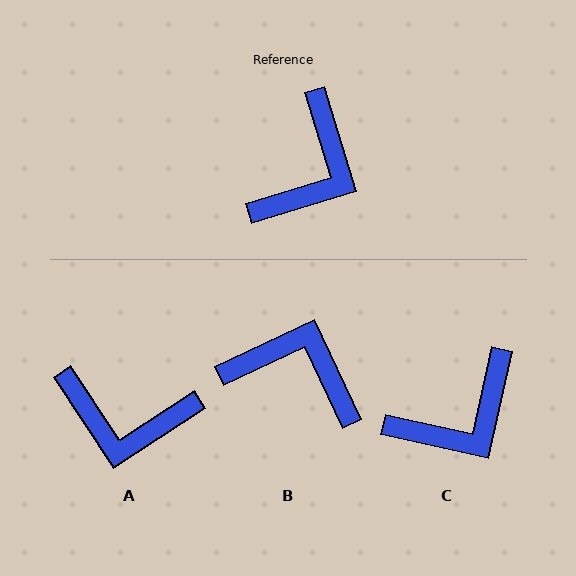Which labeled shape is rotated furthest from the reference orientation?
B, about 98 degrees away.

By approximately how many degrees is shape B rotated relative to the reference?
Approximately 98 degrees counter-clockwise.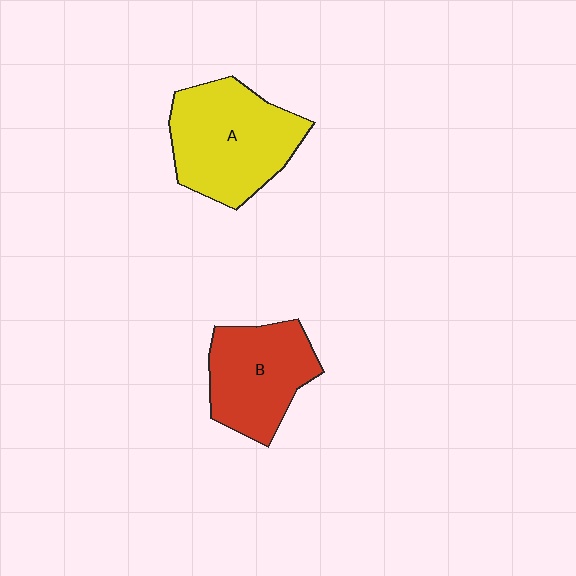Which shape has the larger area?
Shape A (yellow).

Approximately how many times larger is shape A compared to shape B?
Approximately 1.2 times.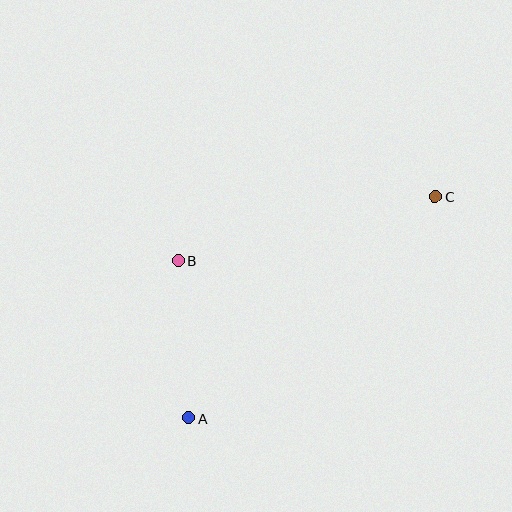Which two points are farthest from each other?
Points A and C are farthest from each other.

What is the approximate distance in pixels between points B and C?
The distance between B and C is approximately 265 pixels.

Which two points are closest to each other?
Points A and B are closest to each other.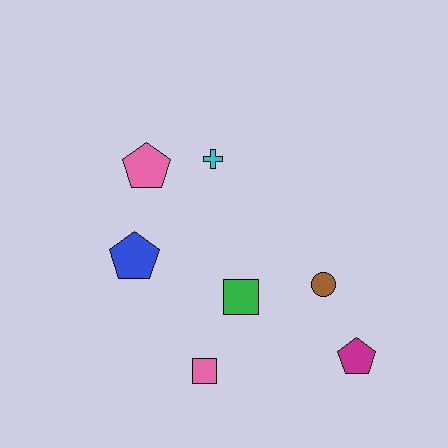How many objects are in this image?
There are 7 objects.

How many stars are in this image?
There are no stars.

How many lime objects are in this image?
There are no lime objects.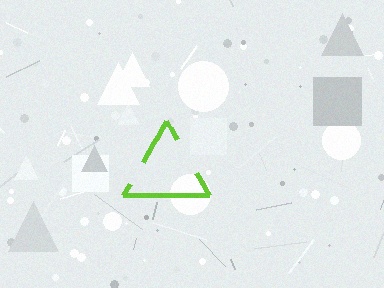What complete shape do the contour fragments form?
The contour fragments form a triangle.